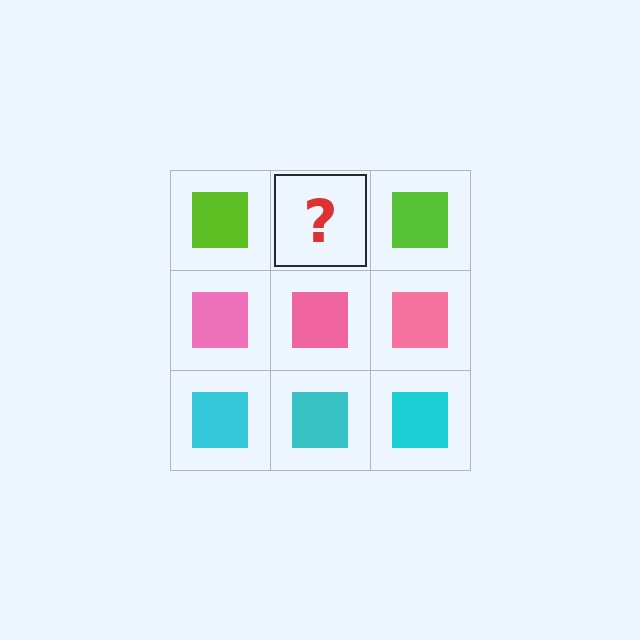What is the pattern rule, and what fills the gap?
The rule is that each row has a consistent color. The gap should be filled with a lime square.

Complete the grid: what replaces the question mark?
The question mark should be replaced with a lime square.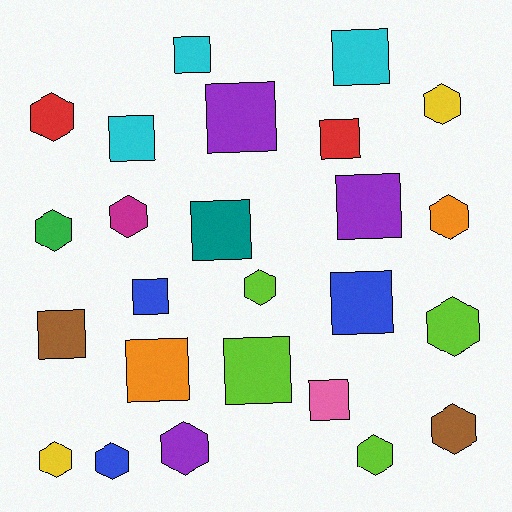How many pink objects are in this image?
There is 1 pink object.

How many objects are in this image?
There are 25 objects.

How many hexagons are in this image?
There are 12 hexagons.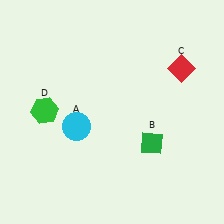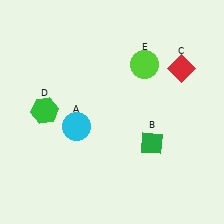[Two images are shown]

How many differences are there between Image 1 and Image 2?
There is 1 difference between the two images.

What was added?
A lime circle (E) was added in Image 2.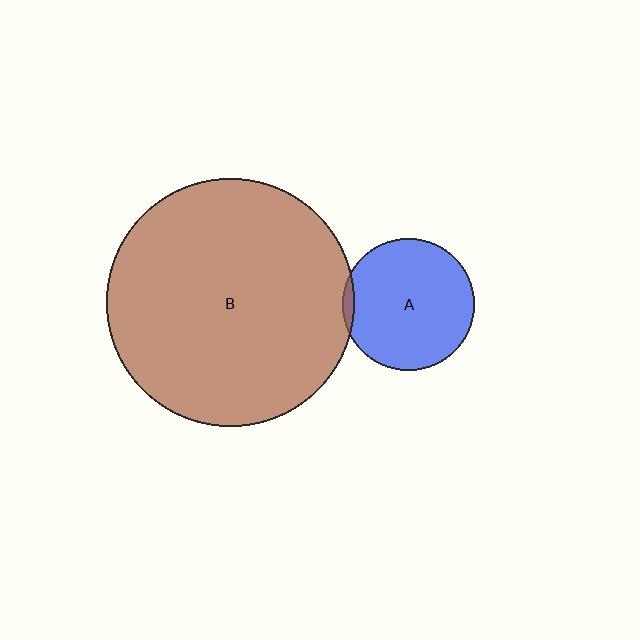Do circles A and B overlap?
Yes.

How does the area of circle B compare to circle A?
Approximately 3.6 times.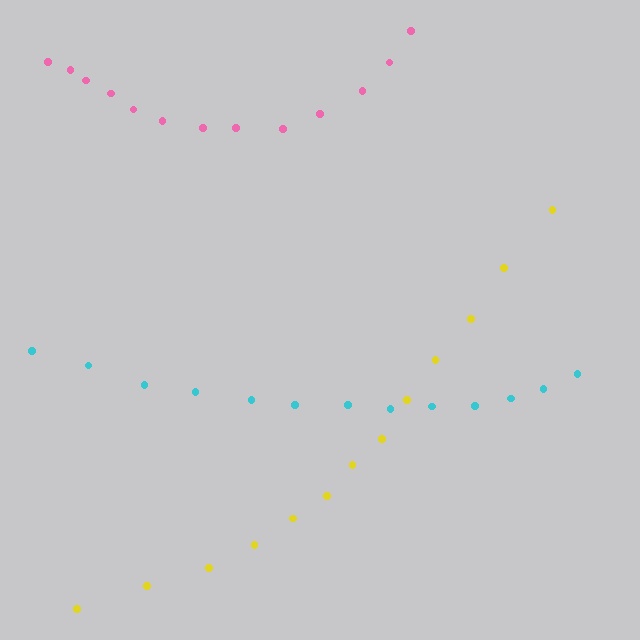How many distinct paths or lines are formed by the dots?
There are 3 distinct paths.